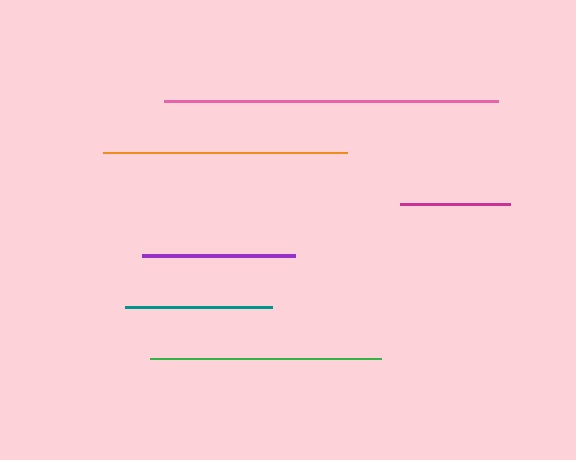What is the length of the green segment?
The green segment is approximately 230 pixels long.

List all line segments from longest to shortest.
From longest to shortest: pink, orange, green, purple, teal, magenta.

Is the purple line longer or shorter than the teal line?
The purple line is longer than the teal line.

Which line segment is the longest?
The pink line is the longest at approximately 334 pixels.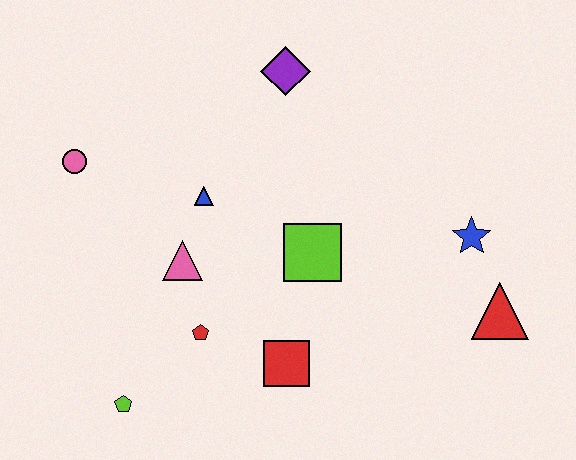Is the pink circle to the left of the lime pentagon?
Yes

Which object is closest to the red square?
The red pentagon is closest to the red square.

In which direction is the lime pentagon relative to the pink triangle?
The lime pentagon is below the pink triangle.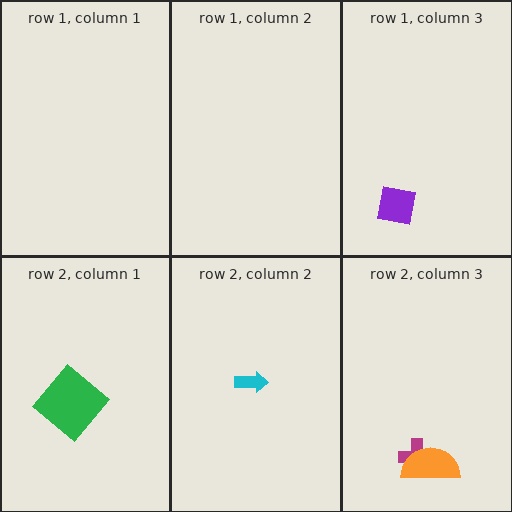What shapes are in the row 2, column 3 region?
The magenta cross, the orange semicircle.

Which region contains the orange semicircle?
The row 2, column 3 region.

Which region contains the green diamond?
The row 2, column 1 region.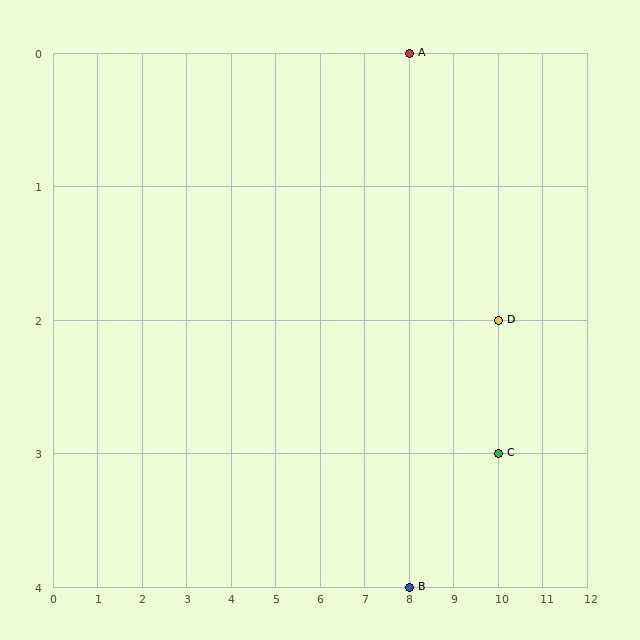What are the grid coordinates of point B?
Point B is at grid coordinates (8, 4).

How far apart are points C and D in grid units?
Points C and D are 1 row apart.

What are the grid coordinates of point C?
Point C is at grid coordinates (10, 3).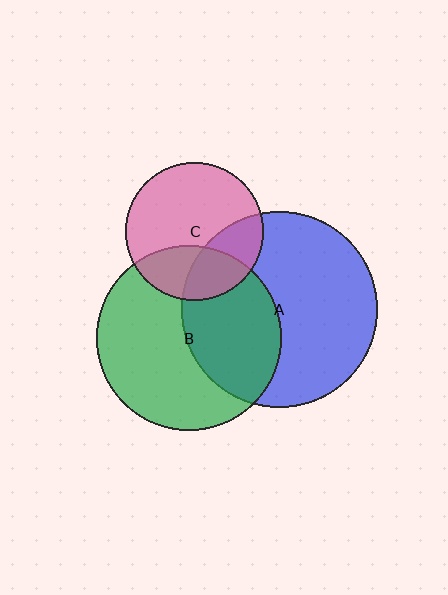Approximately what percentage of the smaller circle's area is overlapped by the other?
Approximately 30%.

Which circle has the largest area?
Circle A (blue).